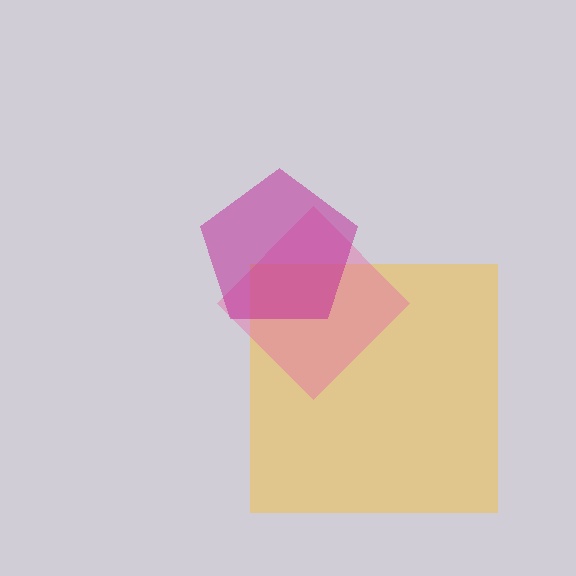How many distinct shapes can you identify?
There are 3 distinct shapes: a yellow square, a pink diamond, a magenta pentagon.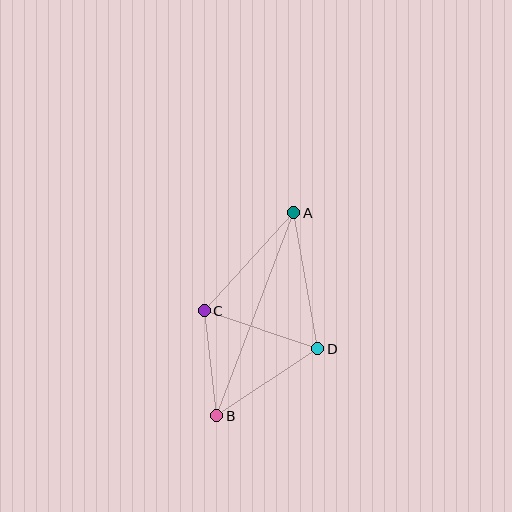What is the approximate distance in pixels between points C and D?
The distance between C and D is approximately 120 pixels.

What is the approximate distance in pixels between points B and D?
The distance between B and D is approximately 121 pixels.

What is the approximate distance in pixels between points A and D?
The distance between A and D is approximately 138 pixels.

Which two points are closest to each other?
Points B and C are closest to each other.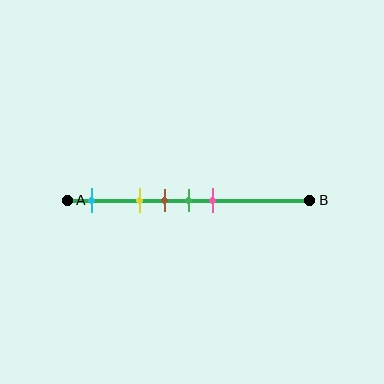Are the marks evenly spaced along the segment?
No, the marks are not evenly spaced.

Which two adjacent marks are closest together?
The brown and green marks are the closest adjacent pair.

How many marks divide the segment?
There are 5 marks dividing the segment.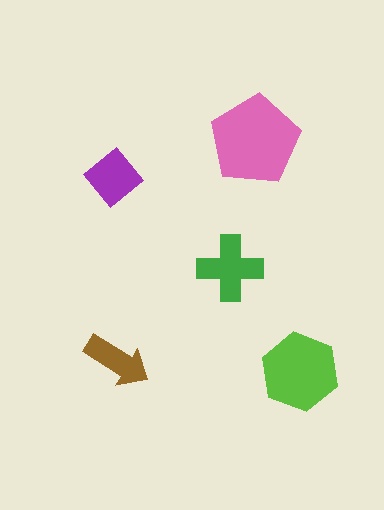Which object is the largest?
The pink pentagon.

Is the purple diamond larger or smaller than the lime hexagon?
Smaller.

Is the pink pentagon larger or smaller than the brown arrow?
Larger.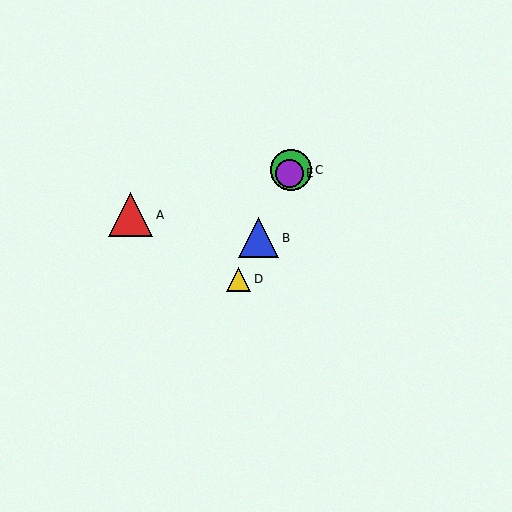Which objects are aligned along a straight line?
Objects B, C, D, E are aligned along a straight line.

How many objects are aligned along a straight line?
4 objects (B, C, D, E) are aligned along a straight line.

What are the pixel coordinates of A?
Object A is at (131, 215).